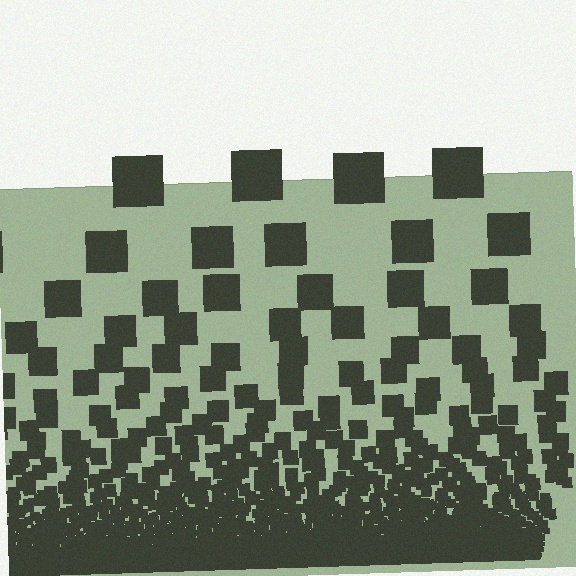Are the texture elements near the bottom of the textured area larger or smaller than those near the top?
Smaller. The gradient is inverted — elements near the bottom are smaller and denser.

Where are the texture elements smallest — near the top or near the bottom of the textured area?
Near the bottom.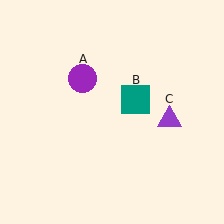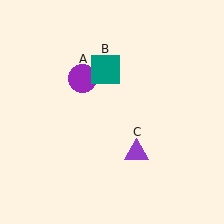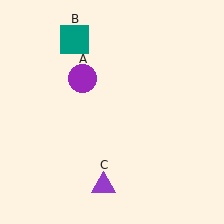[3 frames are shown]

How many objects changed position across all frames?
2 objects changed position: teal square (object B), purple triangle (object C).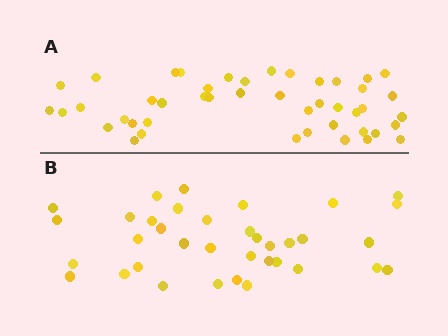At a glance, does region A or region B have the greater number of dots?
Region A (the top region) has more dots.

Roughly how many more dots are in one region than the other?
Region A has roughly 8 or so more dots than region B.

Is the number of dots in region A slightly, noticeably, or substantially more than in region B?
Region A has noticeably more, but not dramatically so. The ratio is roughly 1.2 to 1.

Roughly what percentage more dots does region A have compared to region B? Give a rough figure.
About 25% more.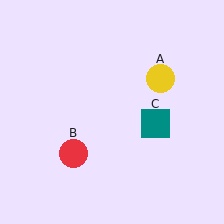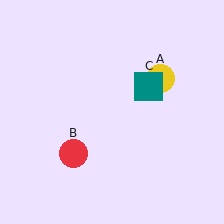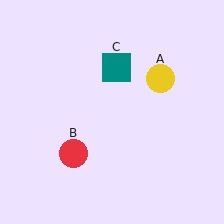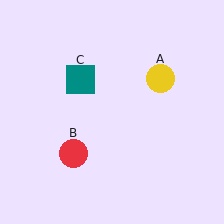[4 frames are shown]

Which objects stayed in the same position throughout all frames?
Yellow circle (object A) and red circle (object B) remained stationary.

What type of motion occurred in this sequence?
The teal square (object C) rotated counterclockwise around the center of the scene.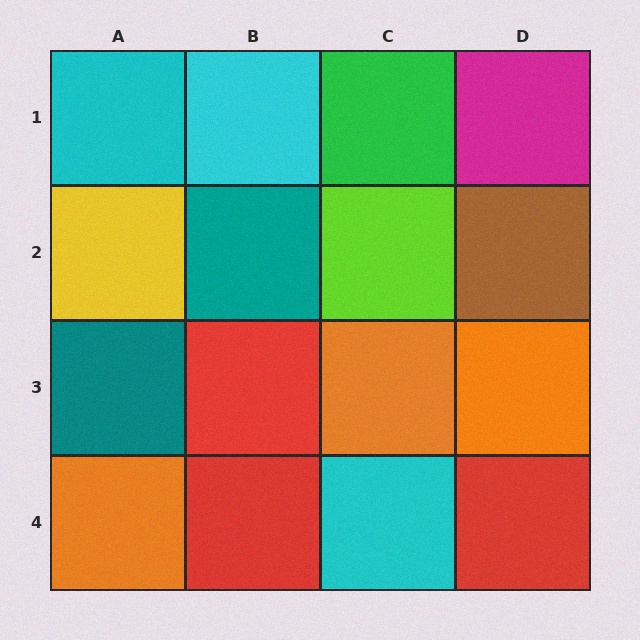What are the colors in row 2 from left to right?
Yellow, teal, lime, brown.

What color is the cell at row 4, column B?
Red.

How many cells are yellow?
1 cell is yellow.